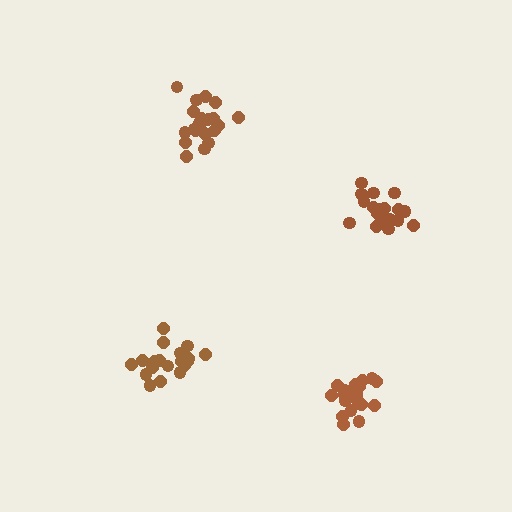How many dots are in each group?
Group 1: 19 dots, Group 2: 21 dots, Group 3: 21 dots, Group 4: 21 dots (82 total).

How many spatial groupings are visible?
There are 4 spatial groupings.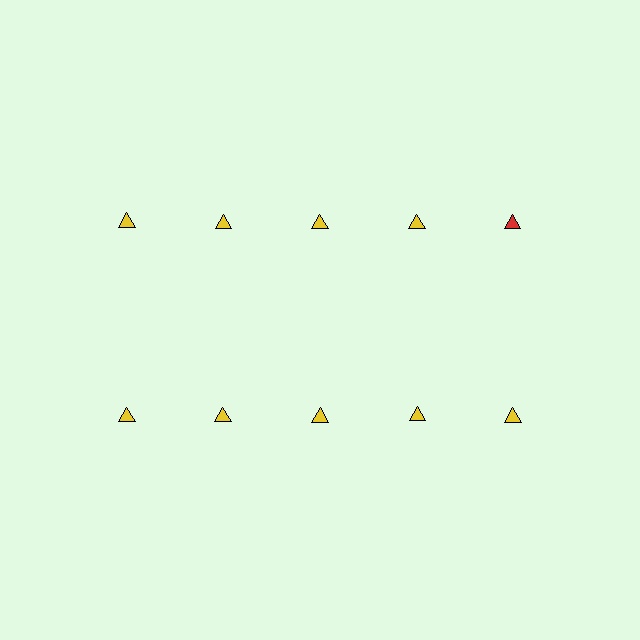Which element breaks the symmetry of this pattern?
The red triangle in the top row, rightmost column breaks the symmetry. All other shapes are yellow triangles.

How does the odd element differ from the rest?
It has a different color: red instead of yellow.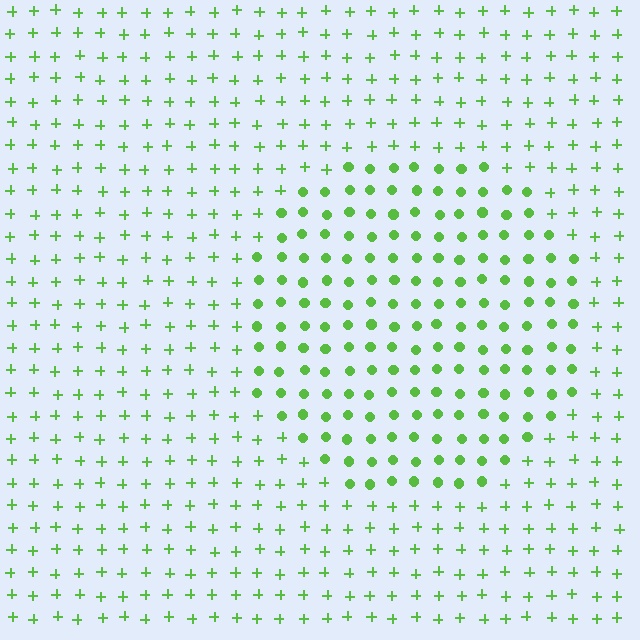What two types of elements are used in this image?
The image uses circles inside the circle region and plus signs outside it.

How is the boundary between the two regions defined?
The boundary is defined by a change in element shape: circles inside vs. plus signs outside. All elements share the same color and spacing.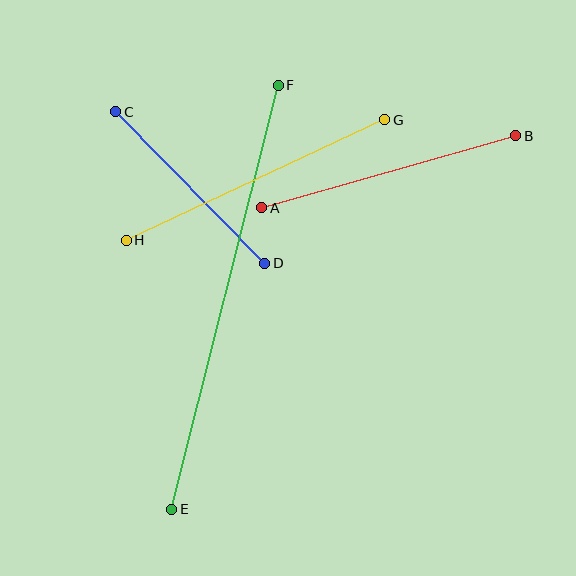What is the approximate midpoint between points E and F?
The midpoint is at approximately (225, 297) pixels.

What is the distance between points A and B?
The distance is approximately 264 pixels.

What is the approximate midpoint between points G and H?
The midpoint is at approximately (255, 180) pixels.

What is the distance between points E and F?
The distance is approximately 437 pixels.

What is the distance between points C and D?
The distance is approximately 213 pixels.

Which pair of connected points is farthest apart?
Points E and F are farthest apart.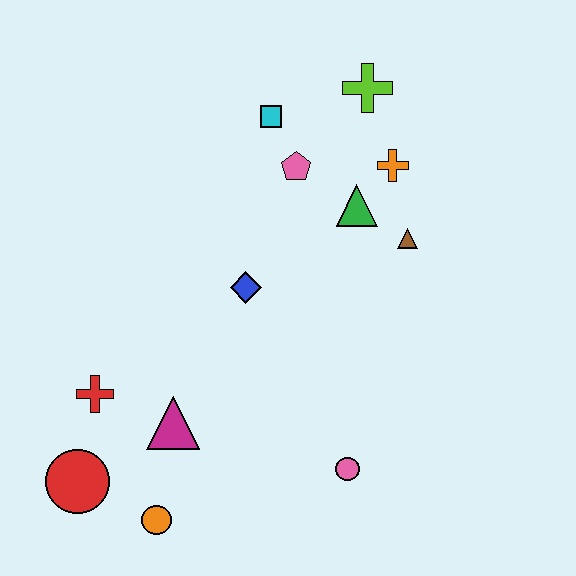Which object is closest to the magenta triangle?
The red cross is closest to the magenta triangle.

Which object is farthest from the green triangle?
The red circle is farthest from the green triangle.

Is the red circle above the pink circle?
No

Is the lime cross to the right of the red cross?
Yes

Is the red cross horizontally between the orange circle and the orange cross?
No